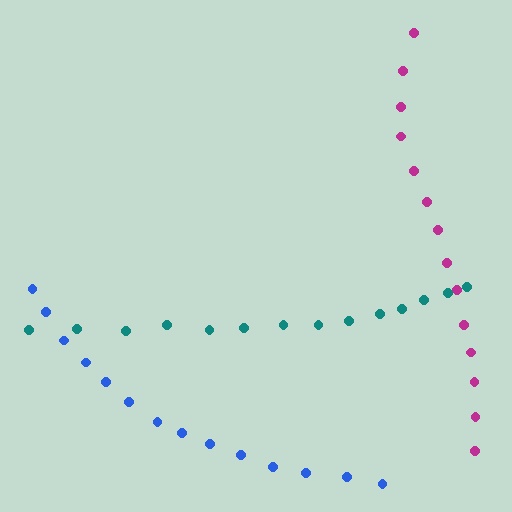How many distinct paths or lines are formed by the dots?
There are 3 distinct paths.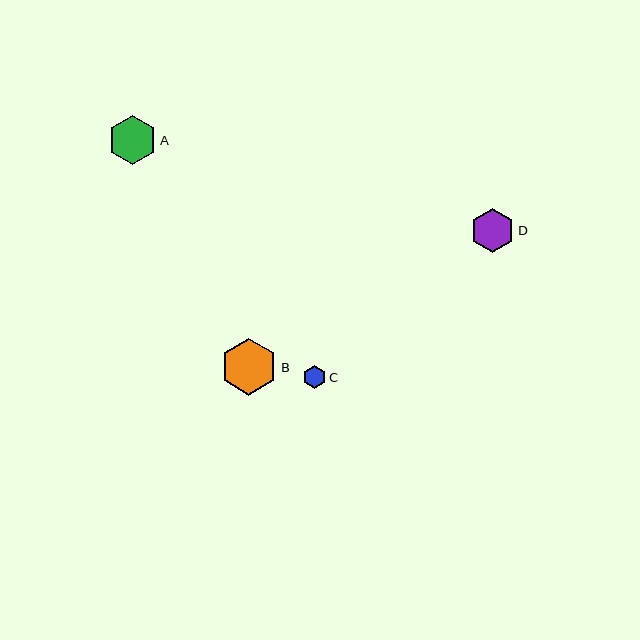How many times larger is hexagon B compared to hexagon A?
Hexagon B is approximately 1.2 times the size of hexagon A.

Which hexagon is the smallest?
Hexagon C is the smallest with a size of approximately 23 pixels.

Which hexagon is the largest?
Hexagon B is the largest with a size of approximately 57 pixels.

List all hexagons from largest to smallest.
From largest to smallest: B, A, D, C.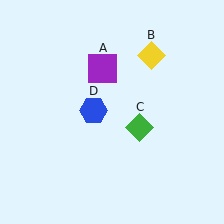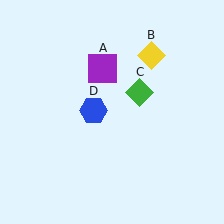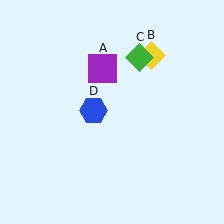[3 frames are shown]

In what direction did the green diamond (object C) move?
The green diamond (object C) moved up.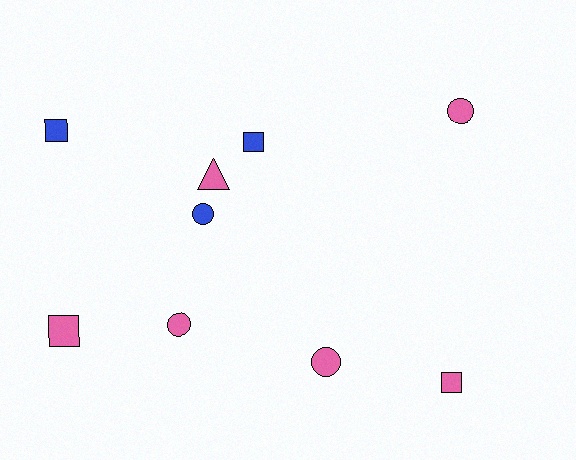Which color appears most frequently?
Pink, with 6 objects.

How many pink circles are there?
There are 3 pink circles.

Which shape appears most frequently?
Square, with 4 objects.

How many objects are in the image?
There are 9 objects.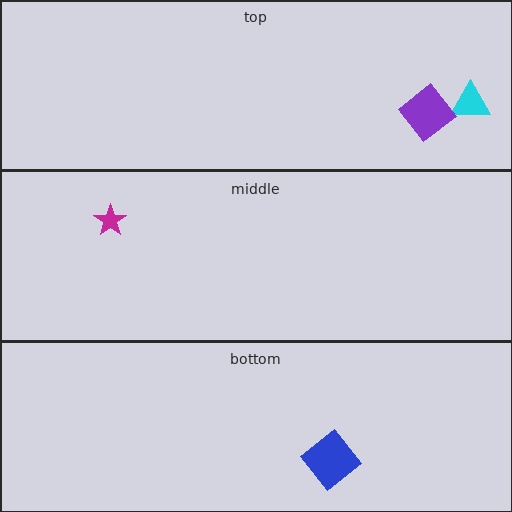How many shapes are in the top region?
2.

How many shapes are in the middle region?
1.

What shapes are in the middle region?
The magenta star.